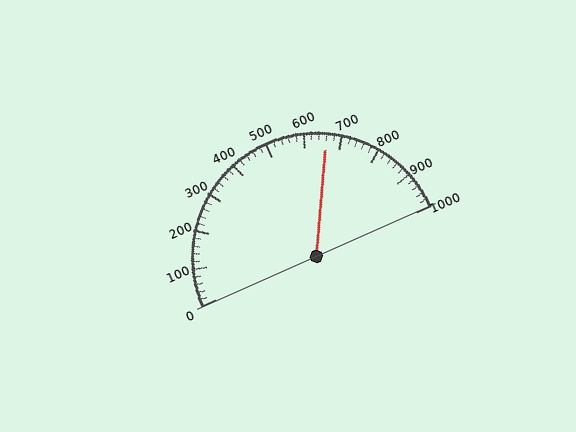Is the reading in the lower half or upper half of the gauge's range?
The reading is in the upper half of the range (0 to 1000).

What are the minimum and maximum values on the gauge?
The gauge ranges from 0 to 1000.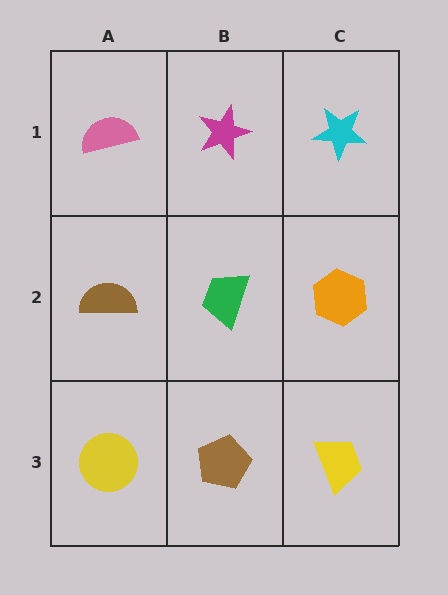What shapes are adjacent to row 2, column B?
A magenta star (row 1, column B), a brown pentagon (row 3, column B), a brown semicircle (row 2, column A), an orange hexagon (row 2, column C).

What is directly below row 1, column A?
A brown semicircle.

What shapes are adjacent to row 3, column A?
A brown semicircle (row 2, column A), a brown pentagon (row 3, column B).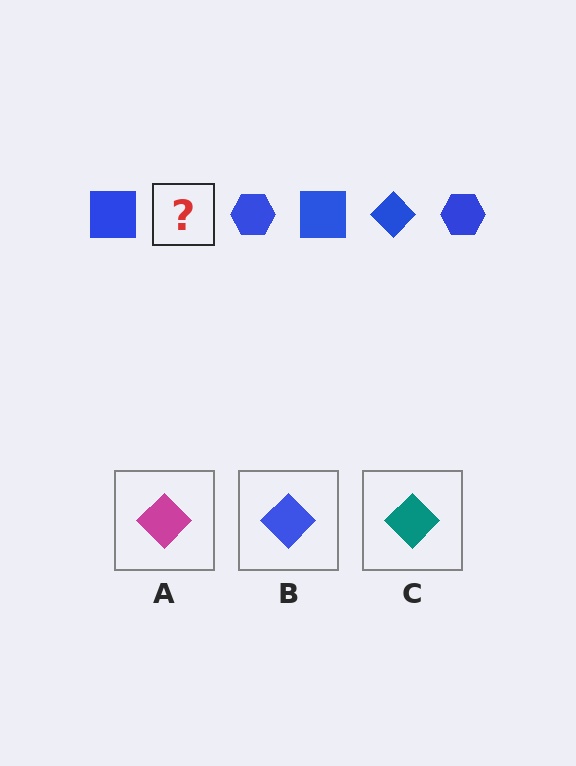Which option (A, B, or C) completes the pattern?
B.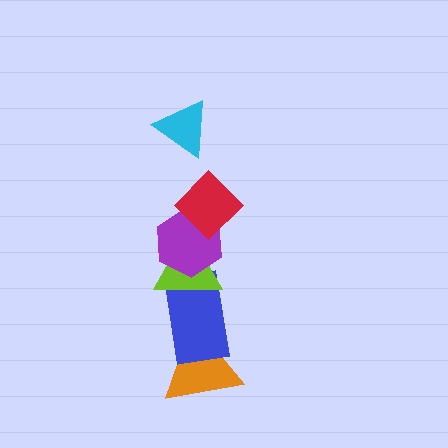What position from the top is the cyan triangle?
The cyan triangle is 1st from the top.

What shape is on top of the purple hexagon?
The red diamond is on top of the purple hexagon.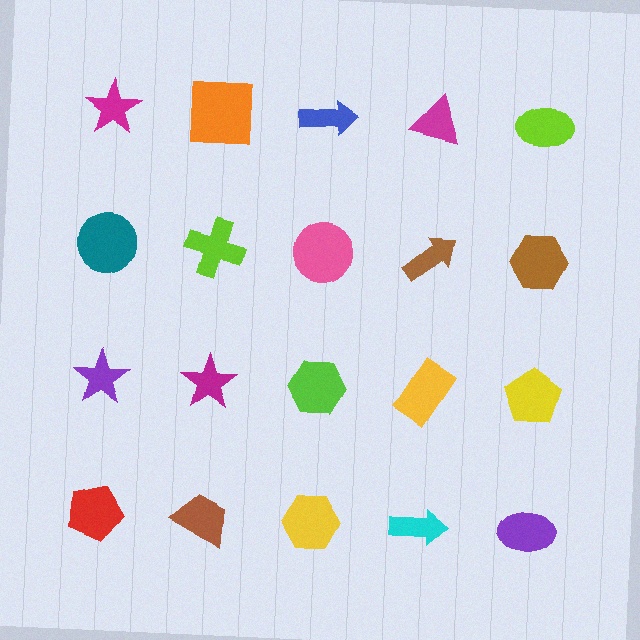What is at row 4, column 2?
A brown trapezoid.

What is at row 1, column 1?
A magenta star.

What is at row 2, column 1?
A teal circle.